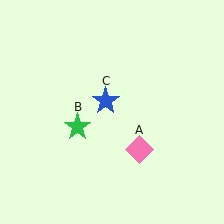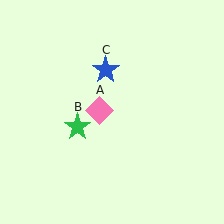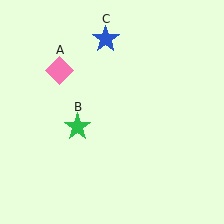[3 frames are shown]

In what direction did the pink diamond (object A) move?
The pink diamond (object A) moved up and to the left.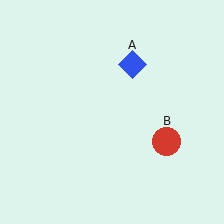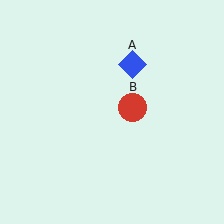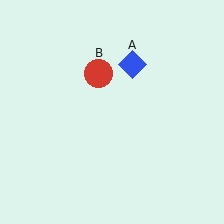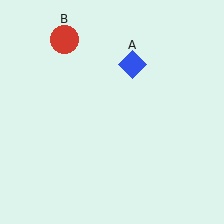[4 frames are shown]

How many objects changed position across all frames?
1 object changed position: red circle (object B).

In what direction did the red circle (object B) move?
The red circle (object B) moved up and to the left.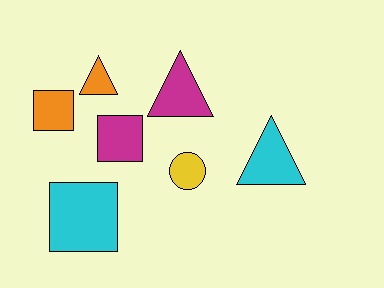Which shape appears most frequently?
Triangle, with 3 objects.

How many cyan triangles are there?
There is 1 cyan triangle.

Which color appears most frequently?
Cyan, with 2 objects.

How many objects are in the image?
There are 7 objects.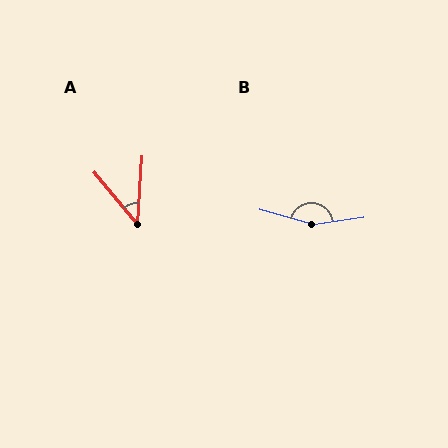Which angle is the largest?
B, at approximately 156 degrees.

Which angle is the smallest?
A, at approximately 43 degrees.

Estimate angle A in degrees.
Approximately 43 degrees.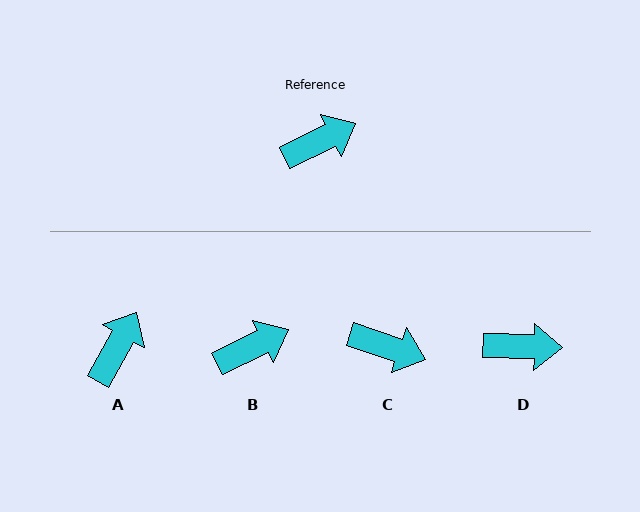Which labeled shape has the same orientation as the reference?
B.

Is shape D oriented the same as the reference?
No, it is off by about 27 degrees.